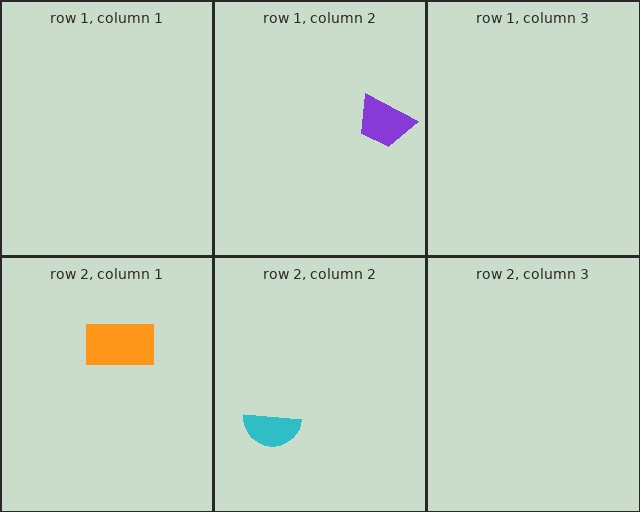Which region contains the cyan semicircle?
The row 2, column 2 region.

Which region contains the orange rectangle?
The row 2, column 1 region.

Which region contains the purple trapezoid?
The row 1, column 2 region.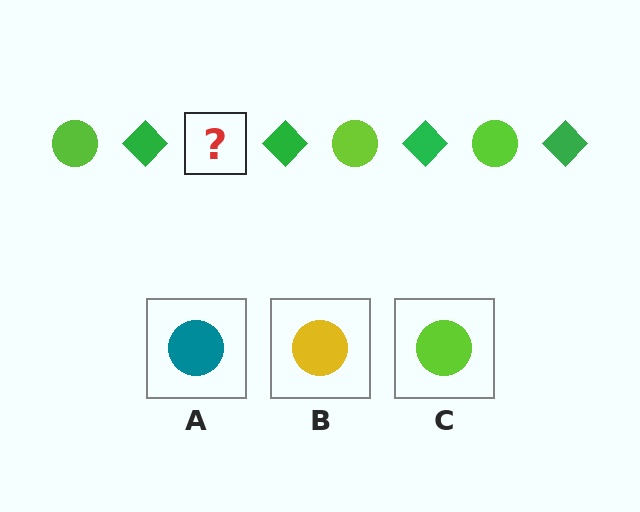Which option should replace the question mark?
Option C.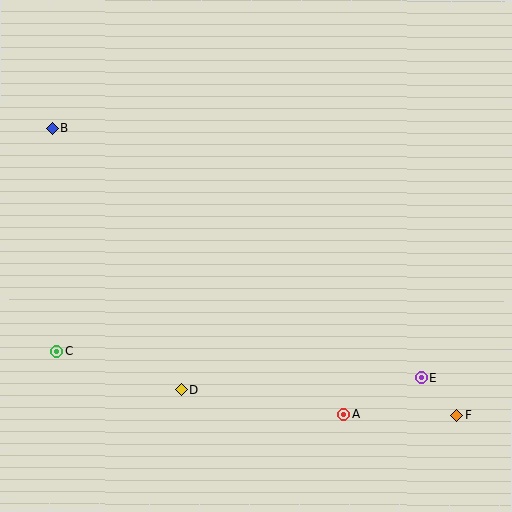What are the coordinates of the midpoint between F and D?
The midpoint between F and D is at (319, 402).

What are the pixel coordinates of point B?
Point B is at (53, 128).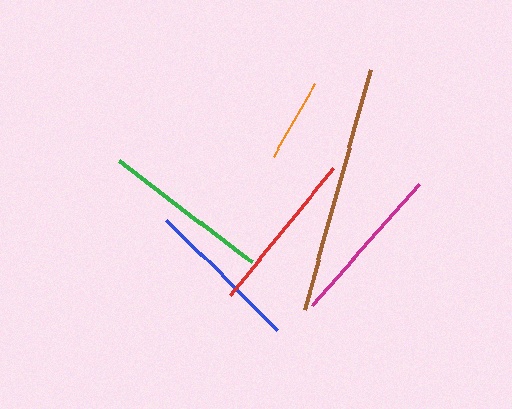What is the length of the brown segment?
The brown segment is approximately 249 pixels long.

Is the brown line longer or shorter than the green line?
The brown line is longer than the green line.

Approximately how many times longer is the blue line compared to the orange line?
The blue line is approximately 1.9 times the length of the orange line.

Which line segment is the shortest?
The orange line is the shortest at approximately 84 pixels.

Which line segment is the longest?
The brown line is the longest at approximately 249 pixels.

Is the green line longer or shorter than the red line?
The green line is longer than the red line.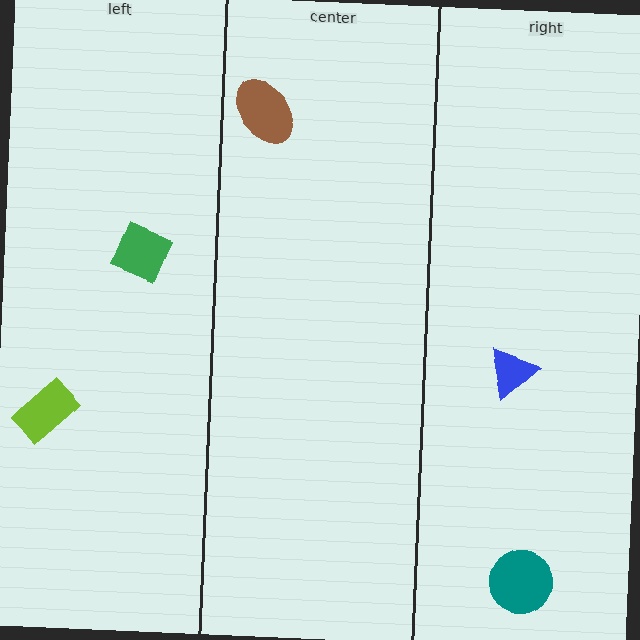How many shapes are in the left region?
2.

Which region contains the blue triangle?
The right region.